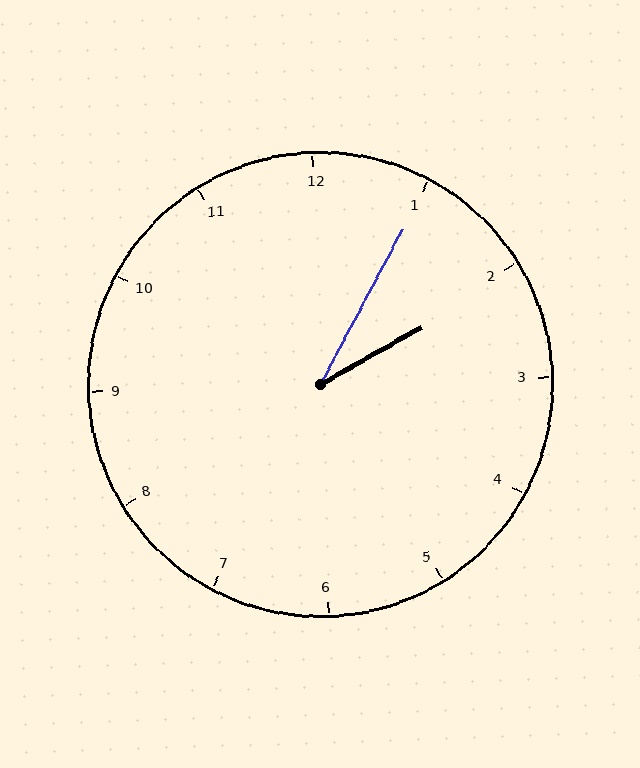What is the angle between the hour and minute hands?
Approximately 32 degrees.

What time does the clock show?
2:05.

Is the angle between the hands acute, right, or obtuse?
It is acute.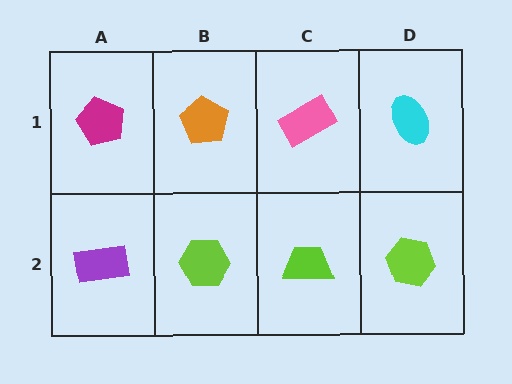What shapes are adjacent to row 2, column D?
A cyan ellipse (row 1, column D), a lime trapezoid (row 2, column C).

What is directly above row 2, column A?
A magenta pentagon.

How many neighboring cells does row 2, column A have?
2.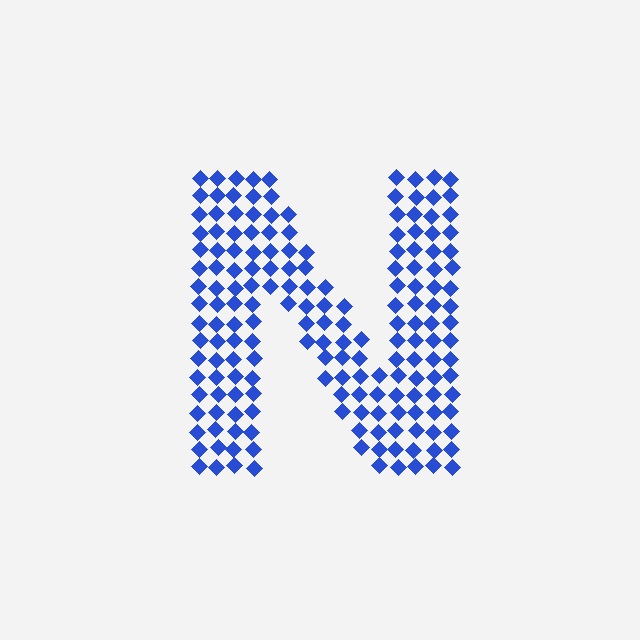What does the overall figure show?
The overall figure shows the letter N.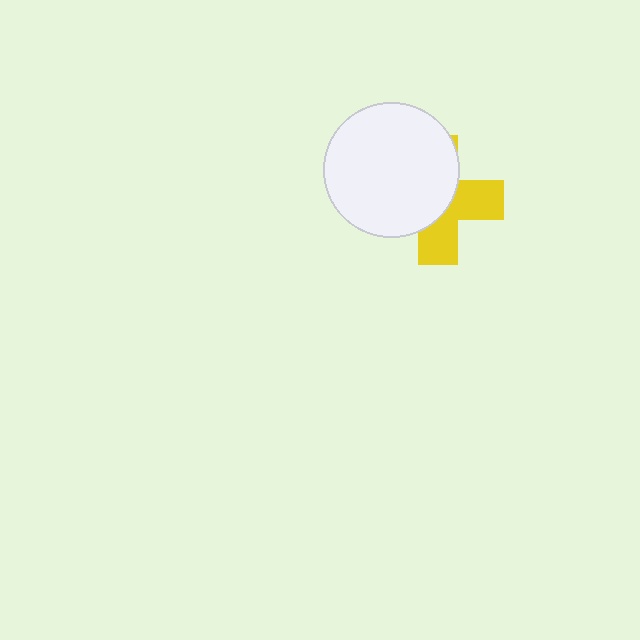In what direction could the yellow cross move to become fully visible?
The yellow cross could move right. That would shift it out from behind the white circle entirely.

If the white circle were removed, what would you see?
You would see the complete yellow cross.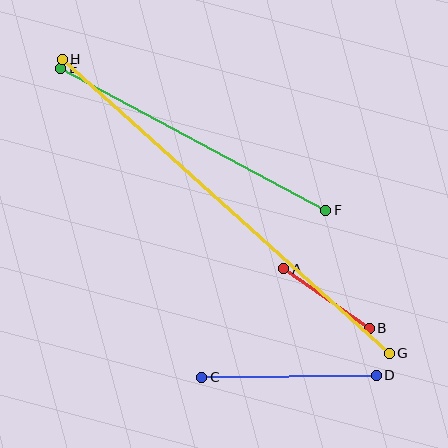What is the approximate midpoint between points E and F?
The midpoint is at approximately (193, 139) pixels.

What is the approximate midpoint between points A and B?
The midpoint is at approximately (327, 298) pixels.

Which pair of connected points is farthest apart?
Points G and H are farthest apart.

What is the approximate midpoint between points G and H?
The midpoint is at approximately (226, 206) pixels.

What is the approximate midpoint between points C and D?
The midpoint is at approximately (289, 376) pixels.